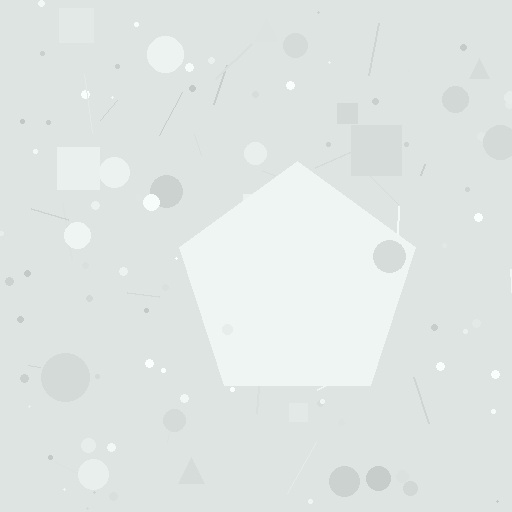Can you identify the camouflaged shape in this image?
The camouflaged shape is a pentagon.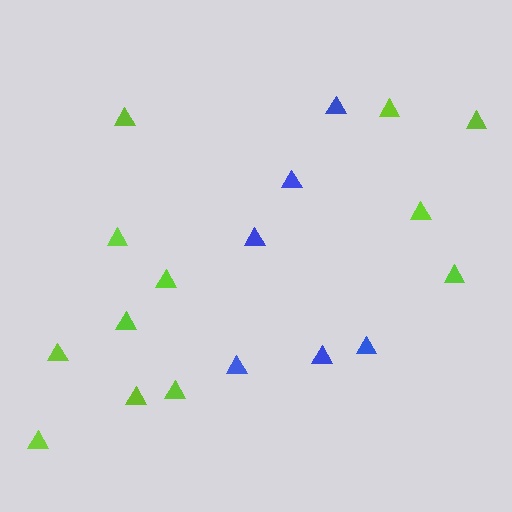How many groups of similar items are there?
There are 2 groups: one group of blue triangles (6) and one group of lime triangles (12).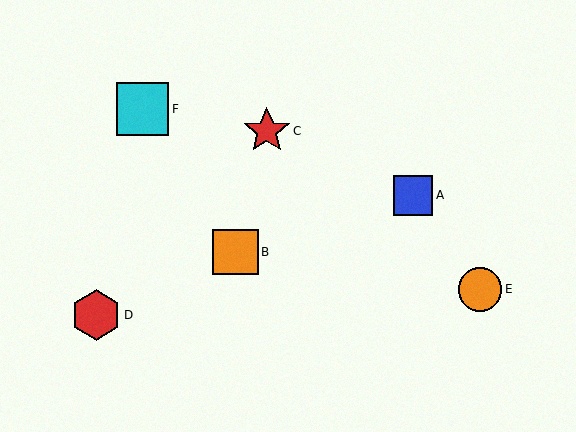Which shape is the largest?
The cyan square (labeled F) is the largest.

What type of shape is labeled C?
Shape C is a red star.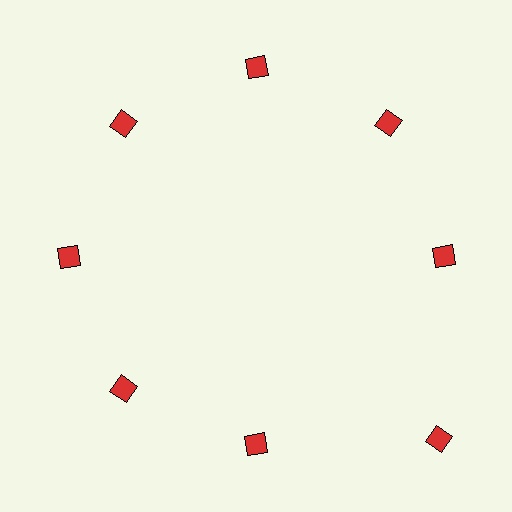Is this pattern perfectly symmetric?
No. The 8 red diamonds are arranged in a ring, but one element near the 4 o'clock position is pushed outward from the center, breaking the 8-fold rotational symmetry.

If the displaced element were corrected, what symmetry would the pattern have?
It would have 8-fold rotational symmetry — the pattern would map onto itself every 45 degrees.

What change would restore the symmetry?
The symmetry would be restored by moving it inward, back onto the ring so that all 8 diamonds sit at equal angles and equal distance from the center.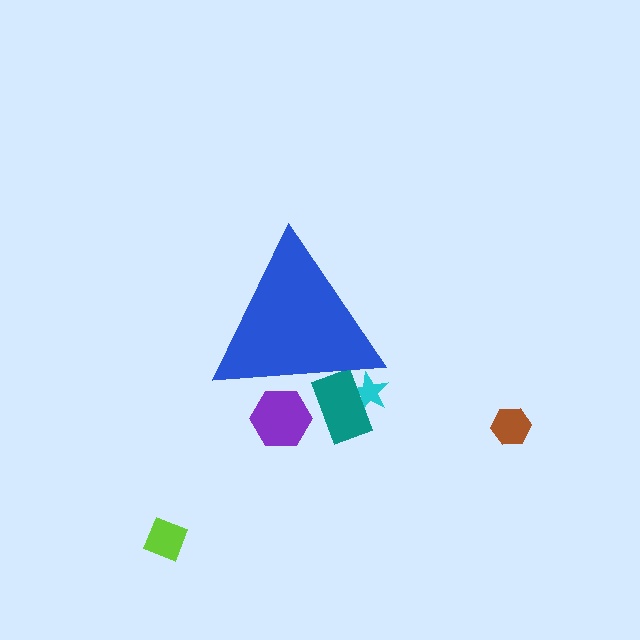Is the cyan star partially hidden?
Yes, the cyan star is partially hidden behind the blue triangle.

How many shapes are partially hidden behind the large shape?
3 shapes are partially hidden.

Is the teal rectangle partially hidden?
Yes, the teal rectangle is partially hidden behind the blue triangle.